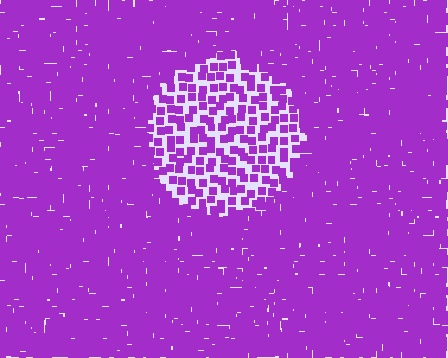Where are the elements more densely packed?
The elements are more densely packed outside the circle boundary.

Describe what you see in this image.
The image contains small purple elements arranged at two different densities. A circle-shaped region is visible where the elements are less densely packed than the surrounding area.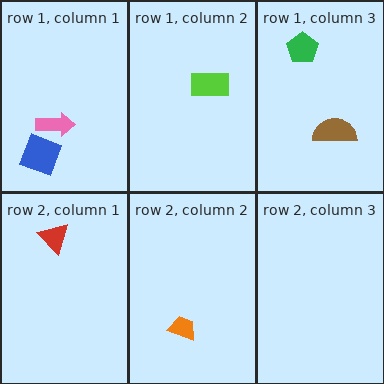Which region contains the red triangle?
The row 2, column 1 region.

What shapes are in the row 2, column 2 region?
The orange trapezoid.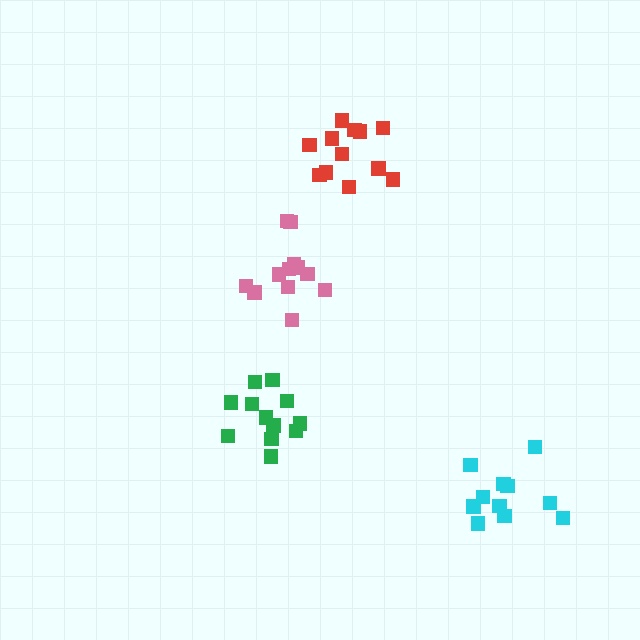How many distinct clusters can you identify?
There are 4 distinct clusters.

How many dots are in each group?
Group 1: 11 dots, Group 2: 12 dots, Group 3: 12 dots, Group 4: 12 dots (47 total).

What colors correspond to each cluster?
The clusters are colored: cyan, red, pink, green.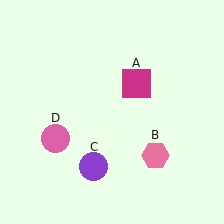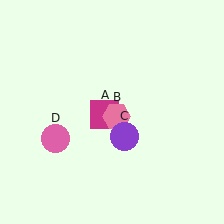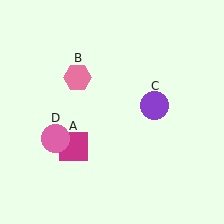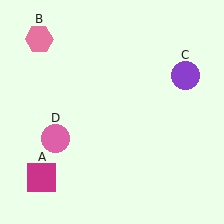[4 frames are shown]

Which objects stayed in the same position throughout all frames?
Pink circle (object D) remained stationary.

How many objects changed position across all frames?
3 objects changed position: magenta square (object A), pink hexagon (object B), purple circle (object C).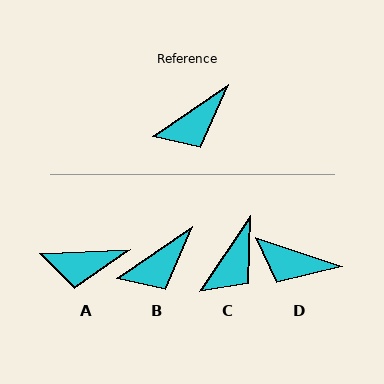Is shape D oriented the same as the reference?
No, it is off by about 53 degrees.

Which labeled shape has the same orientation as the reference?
B.